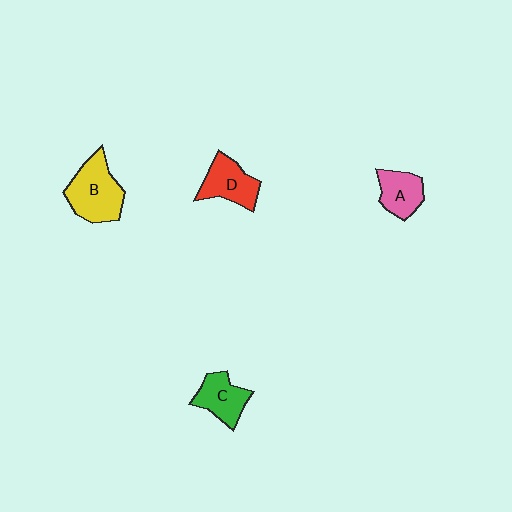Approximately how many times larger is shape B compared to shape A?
Approximately 1.6 times.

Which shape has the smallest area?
Shape A (pink).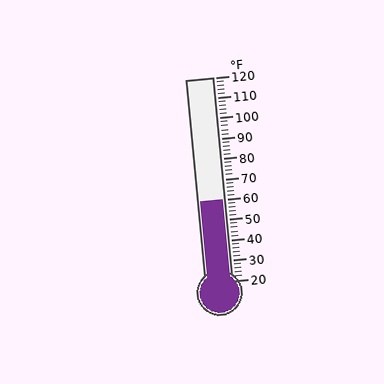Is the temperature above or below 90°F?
The temperature is below 90°F.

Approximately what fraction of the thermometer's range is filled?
The thermometer is filled to approximately 40% of its range.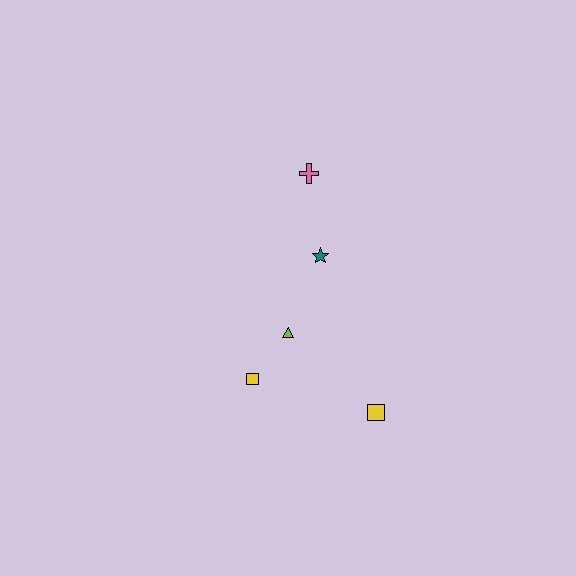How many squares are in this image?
There are 2 squares.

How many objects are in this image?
There are 5 objects.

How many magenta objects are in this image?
There are no magenta objects.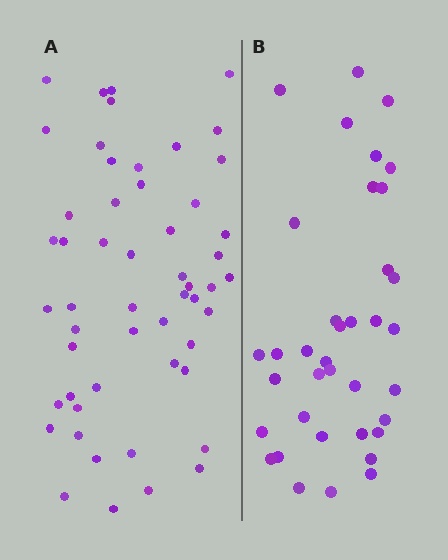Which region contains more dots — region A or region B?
Region A (the left region) has more dots.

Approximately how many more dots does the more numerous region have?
Region A has approximately 15 more dots than region B.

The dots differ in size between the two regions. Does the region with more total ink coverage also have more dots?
No. Region B has more total ink coverage because its dots are larger, but region A actually contains more individual dots. Total area can be misleading — the number of items is what matters here.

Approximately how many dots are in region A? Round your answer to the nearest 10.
About 50 dots. (The exact count is 53, which rounds to 50.)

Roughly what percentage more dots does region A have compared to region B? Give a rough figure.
About 45% more.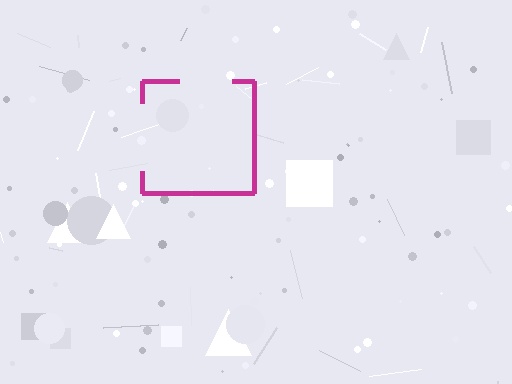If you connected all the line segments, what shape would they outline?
They would outline a square.